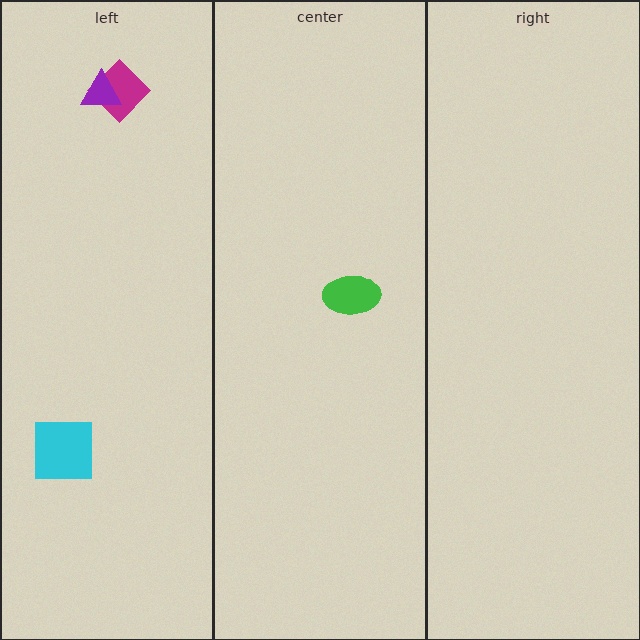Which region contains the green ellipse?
The center region.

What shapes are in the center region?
The green ellipse.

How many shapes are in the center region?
1.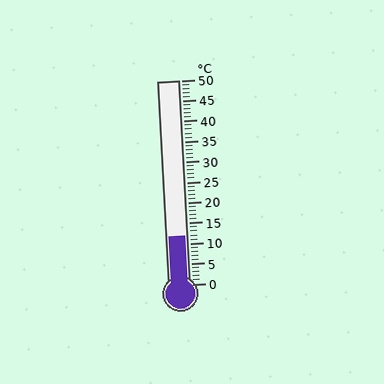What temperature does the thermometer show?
The thermometer shows approximately 12°C.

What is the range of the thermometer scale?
The thermometer scale ranges from 0°C to 50°C.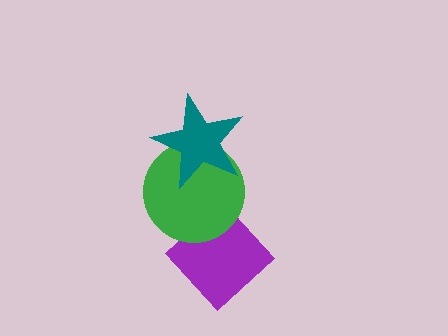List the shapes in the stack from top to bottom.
From top to bottom: the teal star, the green circle, the purple diamond.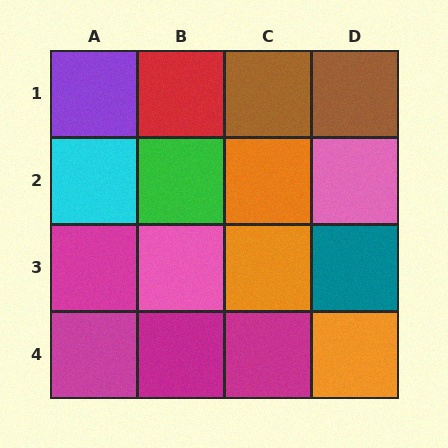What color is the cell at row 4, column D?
Orange.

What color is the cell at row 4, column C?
Magenta.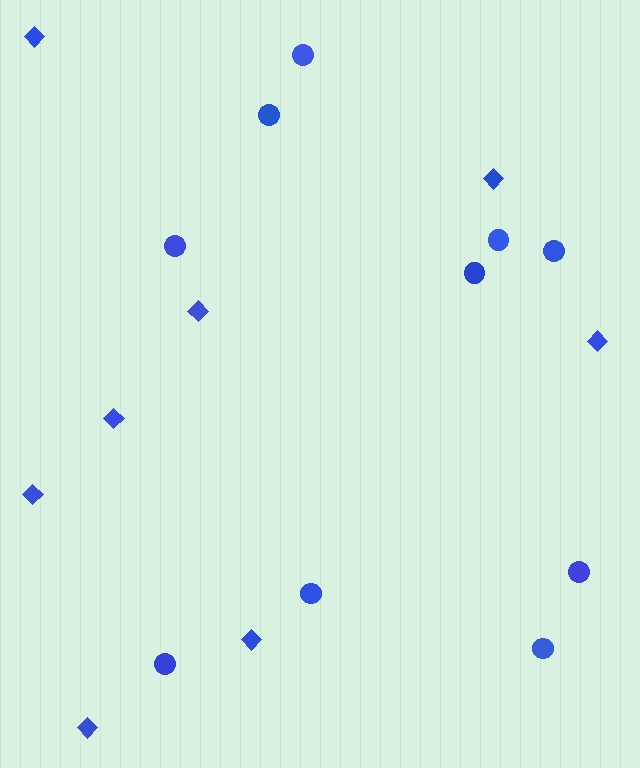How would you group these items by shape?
There are 2 groups: one group of diamonds (8) and one group of circles (10).